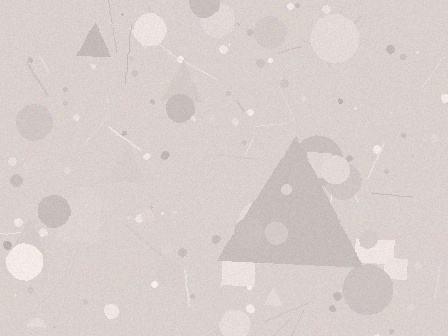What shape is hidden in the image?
A triangle is hidden in the image.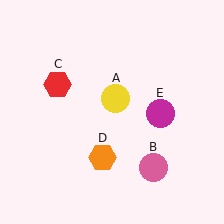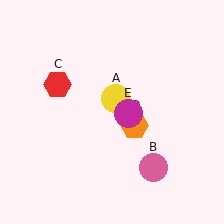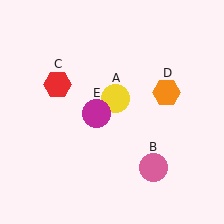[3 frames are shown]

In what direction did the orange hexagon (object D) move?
The orange hexagon (object D) moved up and to the right.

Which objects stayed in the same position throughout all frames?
Yellow circle (object A) and pink circle (object B) and red hexagon (object C) remained stationary.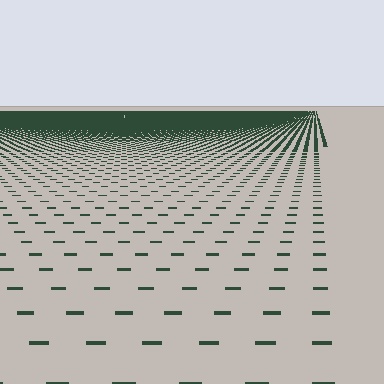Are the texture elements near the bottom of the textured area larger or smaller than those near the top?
Larger. Near the bottom, elements are closer to the viewer and appear at a bigger on-screen size.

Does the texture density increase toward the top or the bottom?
Density increases toward the top.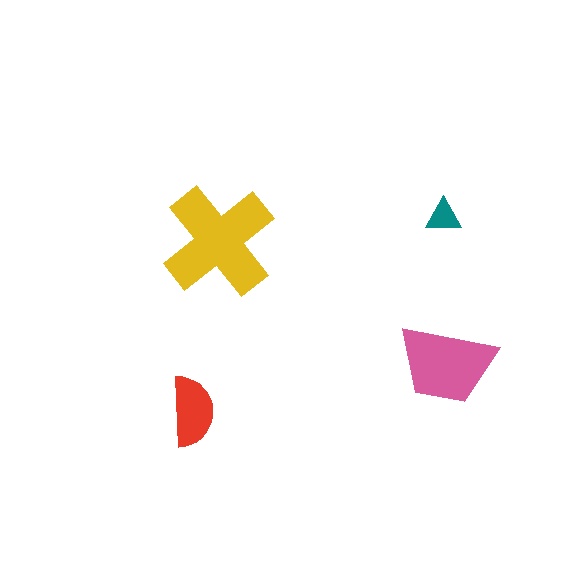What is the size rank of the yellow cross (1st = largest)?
1st.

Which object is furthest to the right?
The pink trapezoid is rightmost.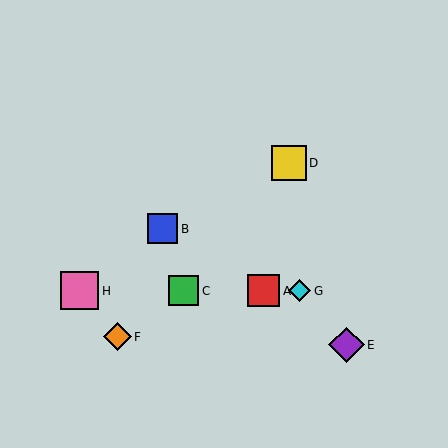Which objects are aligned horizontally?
Objects A, C, G, H are aligned horizontally.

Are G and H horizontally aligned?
Yes, both are at y≈291.